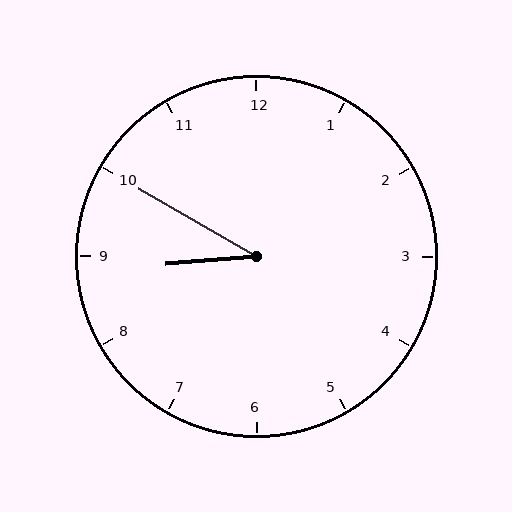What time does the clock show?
8:50.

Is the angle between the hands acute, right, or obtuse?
It is acute.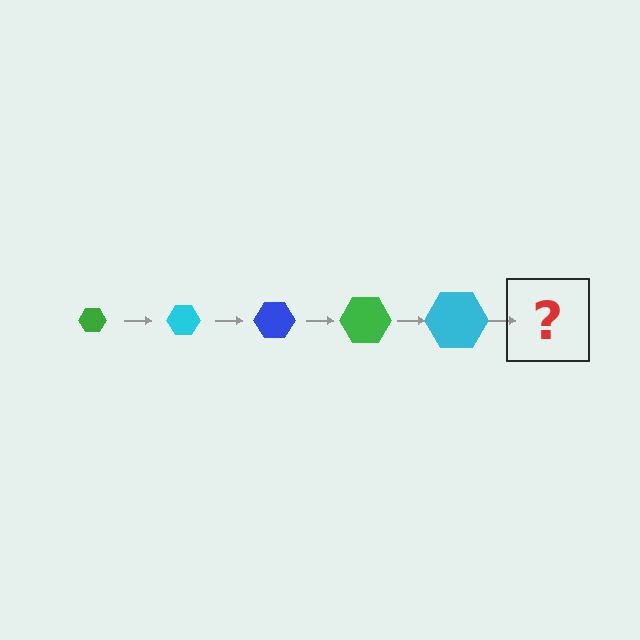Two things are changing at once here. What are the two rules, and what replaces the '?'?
The two rules are that the hexagon grows larger each step and the color cycles through green, cyan, and blue. The '?' should be a blue hexagon, larger than the previous one.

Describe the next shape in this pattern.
It should be a blue hexagon, larger than the previous one.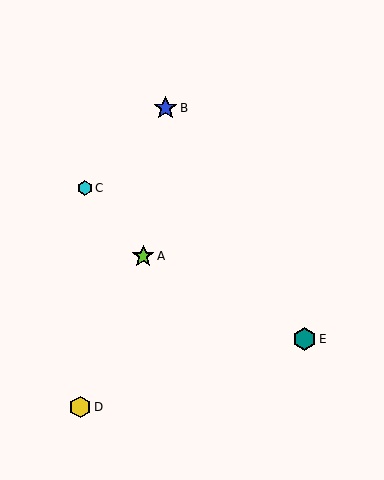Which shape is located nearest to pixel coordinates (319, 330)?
The teal hexagon (labeled E) at (305, 339) is nearest to that location.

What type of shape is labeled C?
Shape C is a cyan hexagon.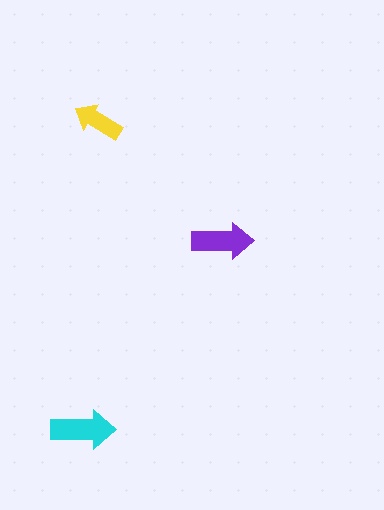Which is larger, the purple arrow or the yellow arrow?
The purple one.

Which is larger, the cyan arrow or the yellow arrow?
The cyan one.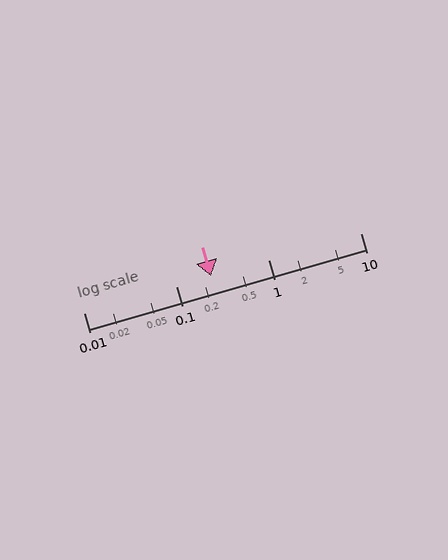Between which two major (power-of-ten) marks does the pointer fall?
The pointer is between 0.1 and 1.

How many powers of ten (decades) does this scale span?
The scale spans 3 decades, from 0.01 to 10.